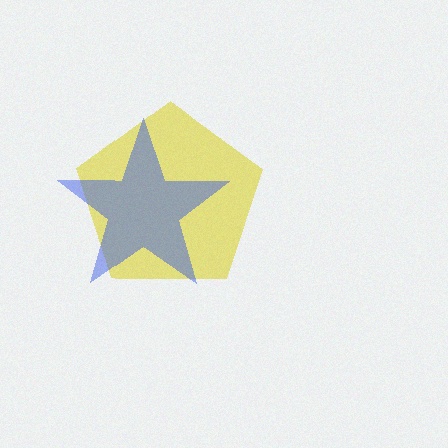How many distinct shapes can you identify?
There are 2 distinct shapes: a yellow pentagon, a blue star.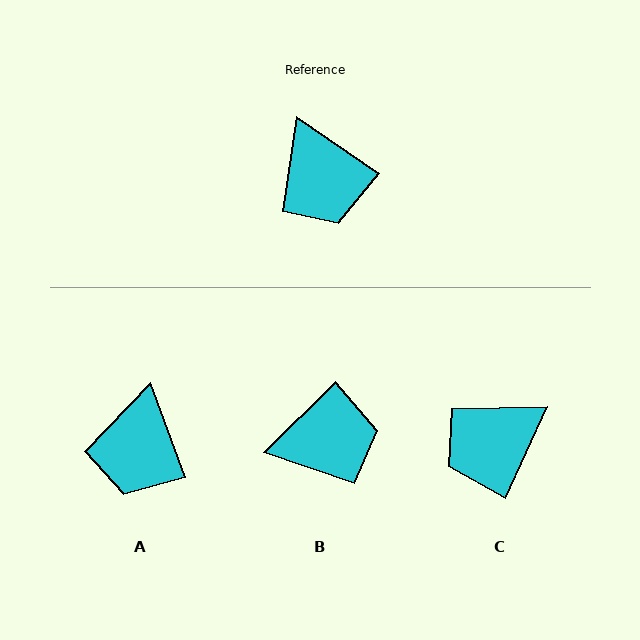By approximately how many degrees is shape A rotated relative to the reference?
Approximately 35 degrees clockwise.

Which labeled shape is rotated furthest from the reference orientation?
C, about 80 degrees away.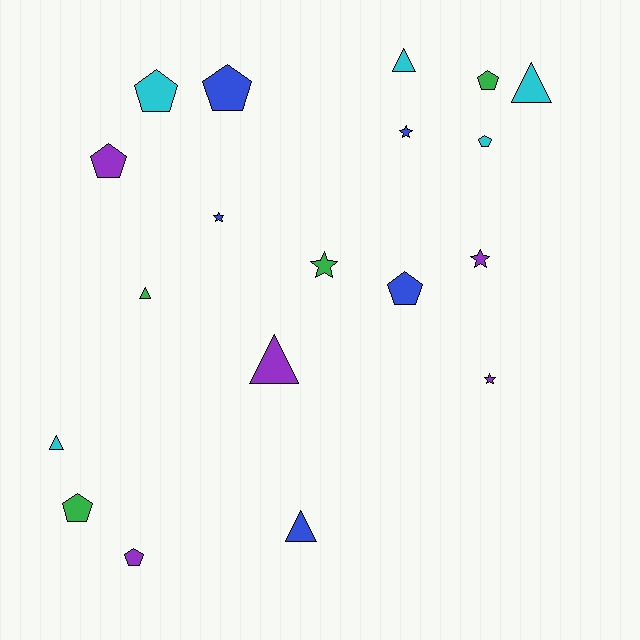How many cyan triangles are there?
There are 3 cyan triangles.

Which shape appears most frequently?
Pentagon, with 8 objects.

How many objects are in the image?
There are 19 objects.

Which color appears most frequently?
Blue, with 5 objects.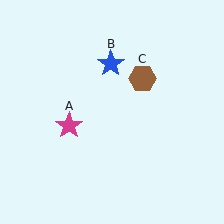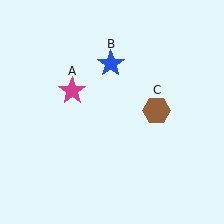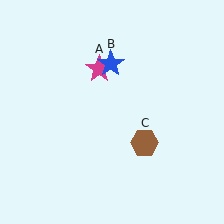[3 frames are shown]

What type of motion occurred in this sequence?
The magenta star (object A), brown hexagon (object C) rotated clockwise around the center of the scene.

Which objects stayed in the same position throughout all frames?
Blue star (object B) remained stationary.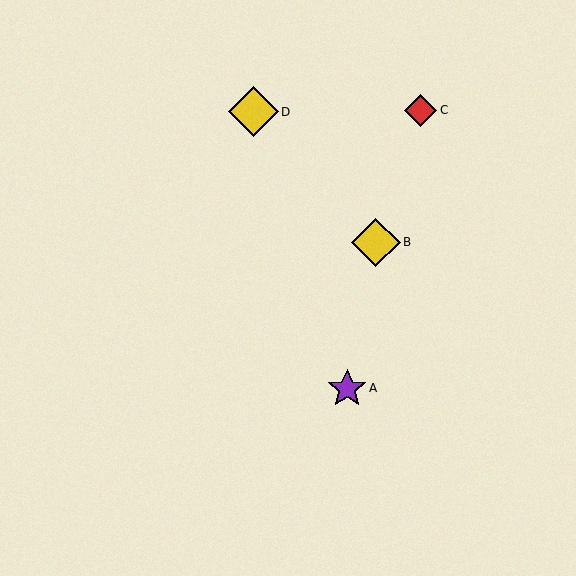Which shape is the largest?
The yellow diamond (labeled D) is the largest.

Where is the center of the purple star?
The center of the purple star is at (347, 389).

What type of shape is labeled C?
Shape C is a red diamond.